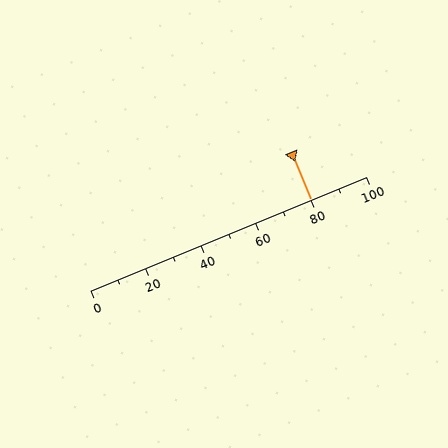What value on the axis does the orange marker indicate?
The marker indicates approximately 80.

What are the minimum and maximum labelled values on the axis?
The axis runs from 0 to 100.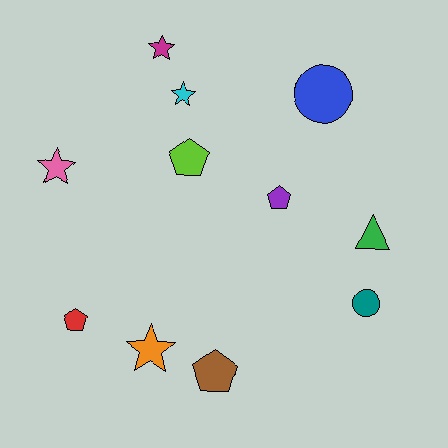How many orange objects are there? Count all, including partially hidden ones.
There is 1 orange object.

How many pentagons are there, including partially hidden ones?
There are 4 pentagons.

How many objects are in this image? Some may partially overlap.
There are 11 objects.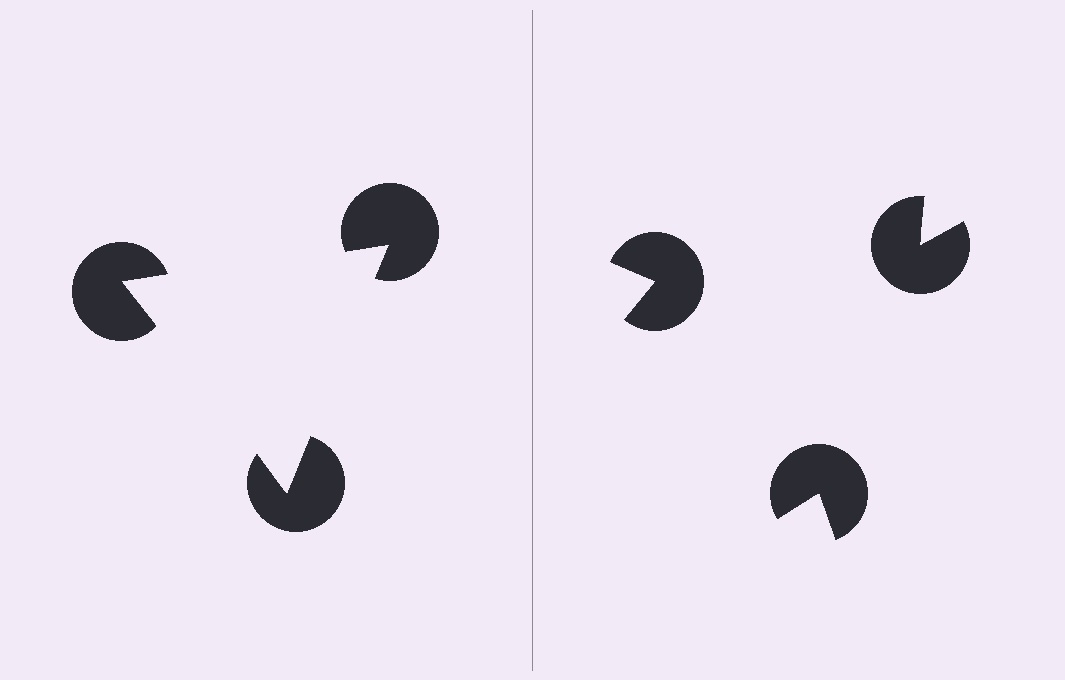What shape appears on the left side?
An illusory triangle.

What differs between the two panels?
The pac-man discs are positioned identically on both sides; only the wedge orientations differ. On the left they align to a triangle; on the right they are misaligned.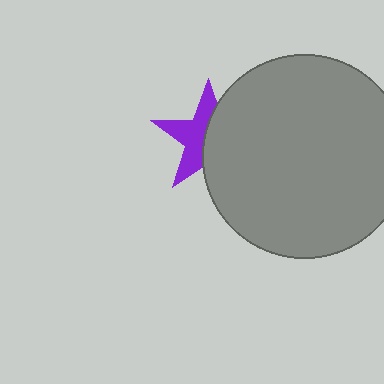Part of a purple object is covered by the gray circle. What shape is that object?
It is a star.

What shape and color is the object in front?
The object in front is a gray circle.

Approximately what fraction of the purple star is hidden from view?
Roughly 51% of the purple star is hidden behind the gray circle.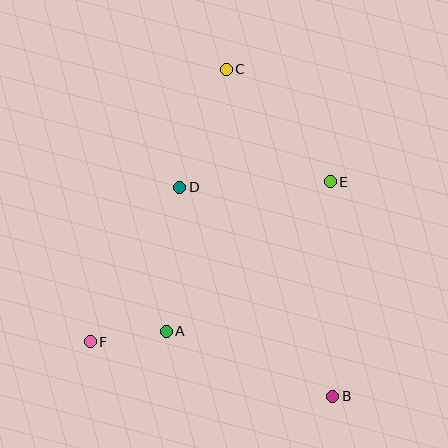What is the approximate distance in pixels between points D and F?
The distance between D and F is approximately 178 pixels.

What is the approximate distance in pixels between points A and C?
The distance between A and C is approximately 269 pixels.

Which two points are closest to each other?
Points A and F are closest to each other.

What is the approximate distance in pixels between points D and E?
The distance between D and E is approximately 151 pixels.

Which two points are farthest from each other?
Points B and C are farthest from each other.